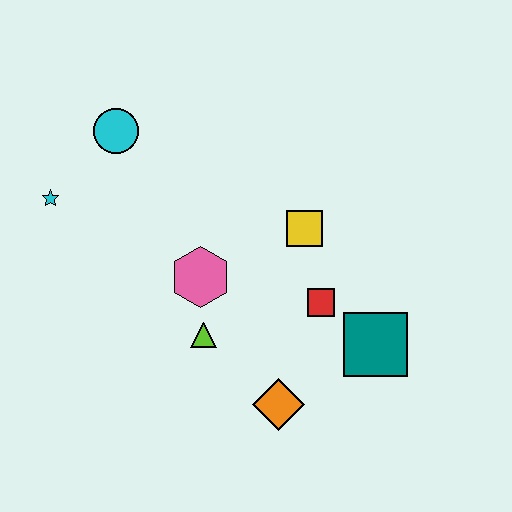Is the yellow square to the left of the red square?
Yes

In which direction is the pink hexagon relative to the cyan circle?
The pink hexagon is below the cyan circle.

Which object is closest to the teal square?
The red square is closest to the teal square.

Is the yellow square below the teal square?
No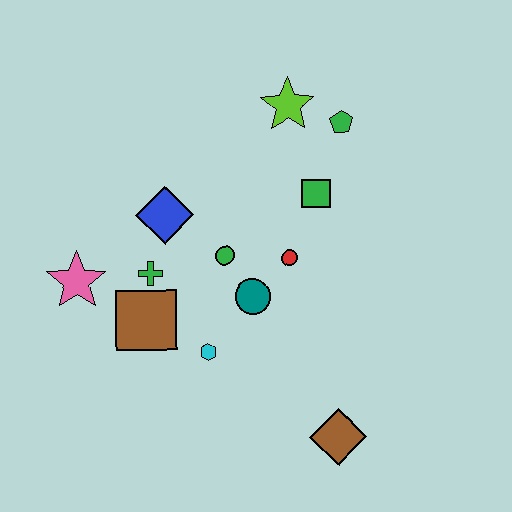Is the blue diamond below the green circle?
No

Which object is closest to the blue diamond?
The green cross is closest to the blue diamond.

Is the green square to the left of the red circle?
No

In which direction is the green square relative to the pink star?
The green square is to the right of the pink star.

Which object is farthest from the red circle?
The pink star is farthest from the red circle.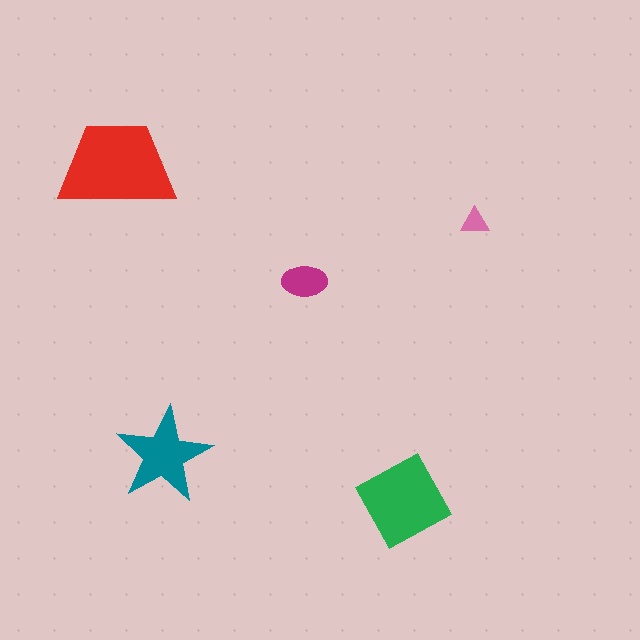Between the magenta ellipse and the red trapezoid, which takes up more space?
The red trapezoid.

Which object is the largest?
The red trapezoid.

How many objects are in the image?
There are 5 objects in the image.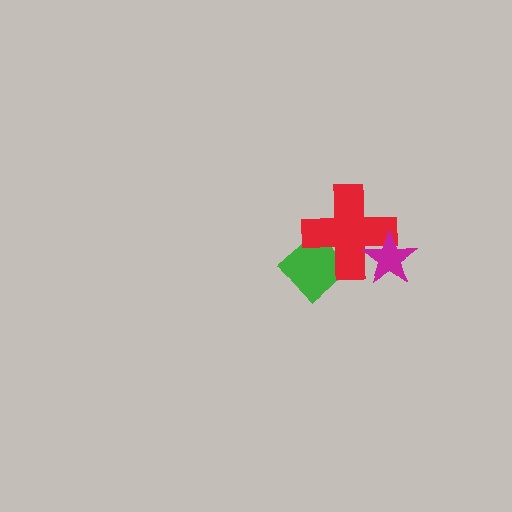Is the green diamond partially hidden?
Yes, it is partially covered by another shape.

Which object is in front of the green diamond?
The red cross is in front of the green diamond.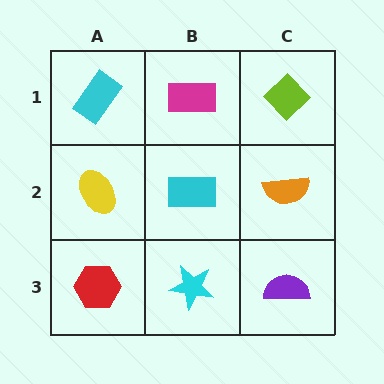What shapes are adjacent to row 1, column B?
A cyan rectangle (row 2, column B), a cyan rectangle (row 1, column A), a lime diamond (row 1, column C).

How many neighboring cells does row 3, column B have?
3.